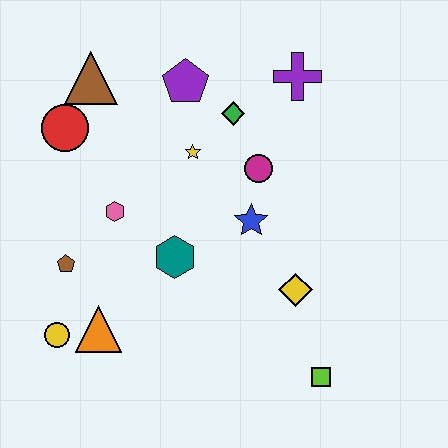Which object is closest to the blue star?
The magenta circle is closest to the blue star.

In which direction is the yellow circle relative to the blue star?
The yellow circle is to the left of the blue star.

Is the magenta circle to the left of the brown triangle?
No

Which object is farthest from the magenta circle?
The yellow circle is farthest from the magenta circle.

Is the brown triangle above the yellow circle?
Yes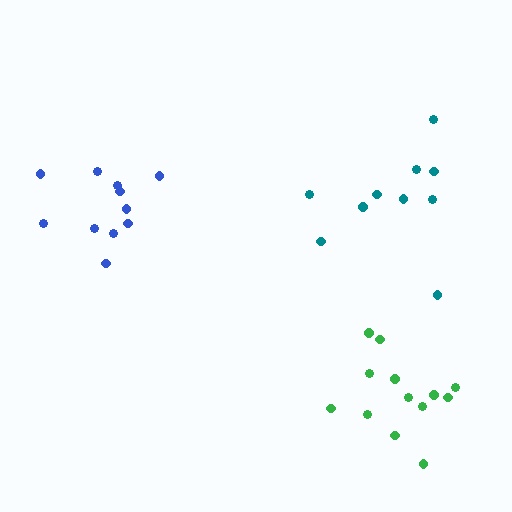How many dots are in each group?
Group 1: 11 dots, Group 2: 10 dots, Group 3: 13 dots (34 total).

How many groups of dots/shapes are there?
There are 3 groups.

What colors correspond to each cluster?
The clusters are colored: blue, teal, green.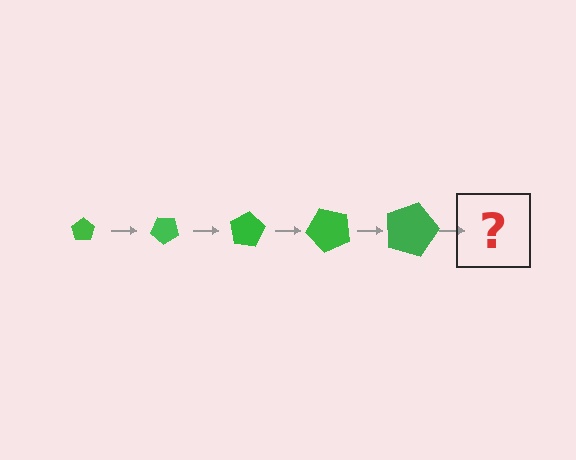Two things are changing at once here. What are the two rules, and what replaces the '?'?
The two rules are that the pentagon grows larger each step and it rotates 40 degrees each step. The '?' should be a pentagon, larger than the previous one and rotated 200 degrees from the start.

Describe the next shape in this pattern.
It should be a pentagon, larger than the previous one and rotated 200 degrees from the start.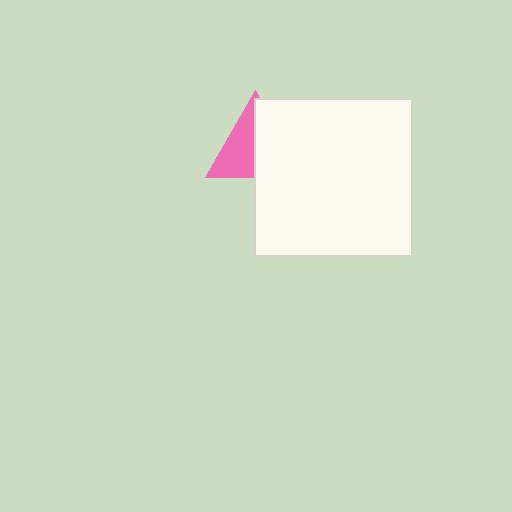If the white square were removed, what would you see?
You would see the complete pink triangle.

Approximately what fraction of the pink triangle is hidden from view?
Roughly 53% of the pink triangle is hidden behind the white square.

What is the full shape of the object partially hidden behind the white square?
The partially hidden object is a pink triangle.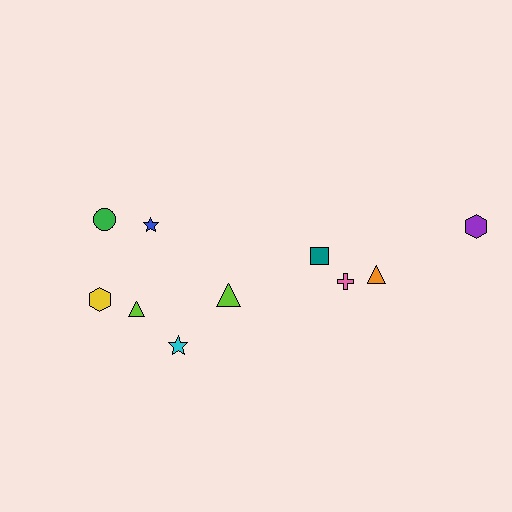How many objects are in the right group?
There are 4 objects.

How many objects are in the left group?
There are 6 objects.